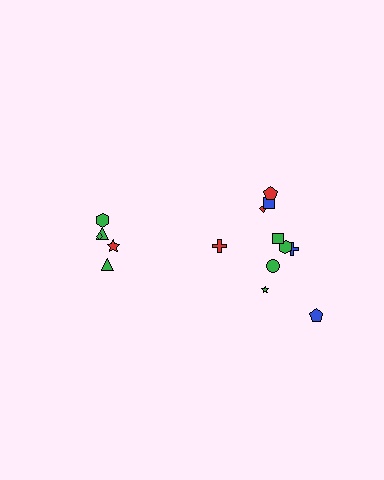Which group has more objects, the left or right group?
The right group.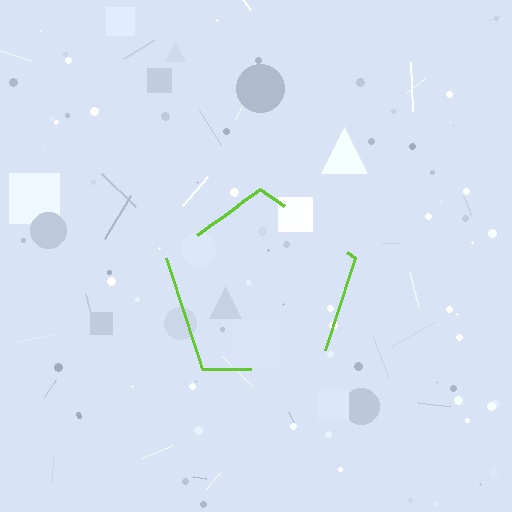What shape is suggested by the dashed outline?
The dashed outline suggests a pentagon.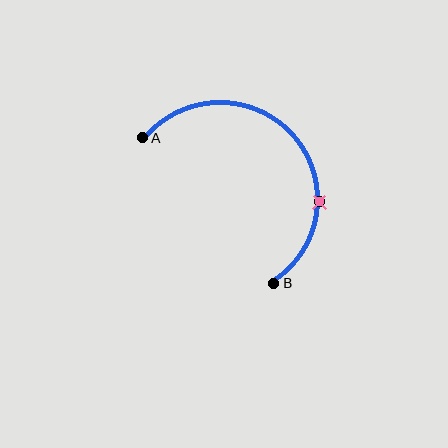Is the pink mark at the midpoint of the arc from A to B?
No. The pink mark lies on the arc but is closer to endpoint B. The arc midpoint would be at the point on the curve equidistant along the arc from both A and B.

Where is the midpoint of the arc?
The arc midpoint is the point on the curve farthest from the straight line joining A and B. It sits above and to the right of that line.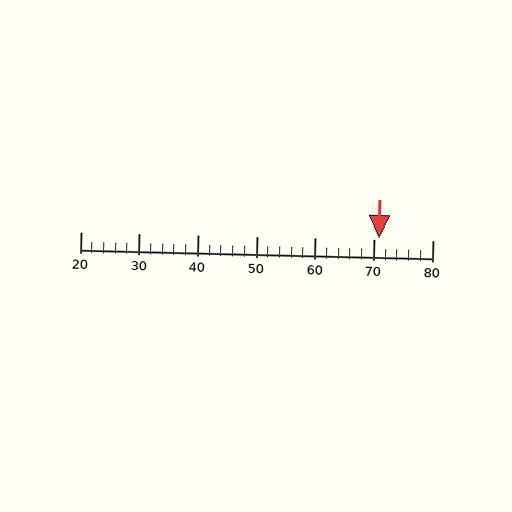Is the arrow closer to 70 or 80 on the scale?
The arrow is closer to 70.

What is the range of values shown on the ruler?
The ruler shows values from 20 to 80.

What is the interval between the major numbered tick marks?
The major tick marks are spaced 10 units apart.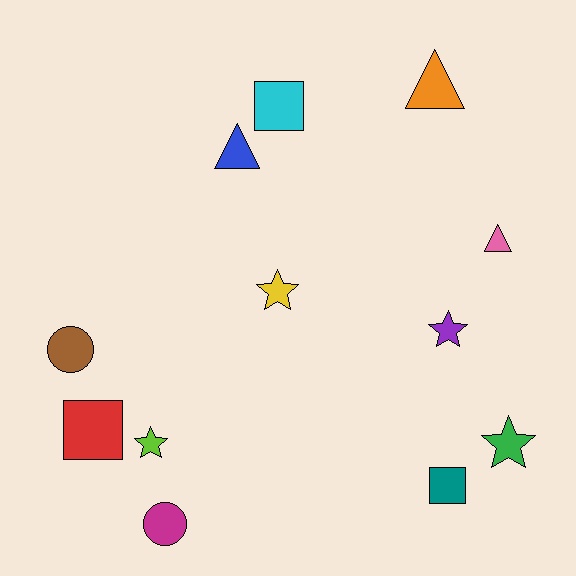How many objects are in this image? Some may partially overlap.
There are 12 objects.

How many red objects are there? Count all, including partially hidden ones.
There is 1 red object.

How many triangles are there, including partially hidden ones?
There are 3 triangles.